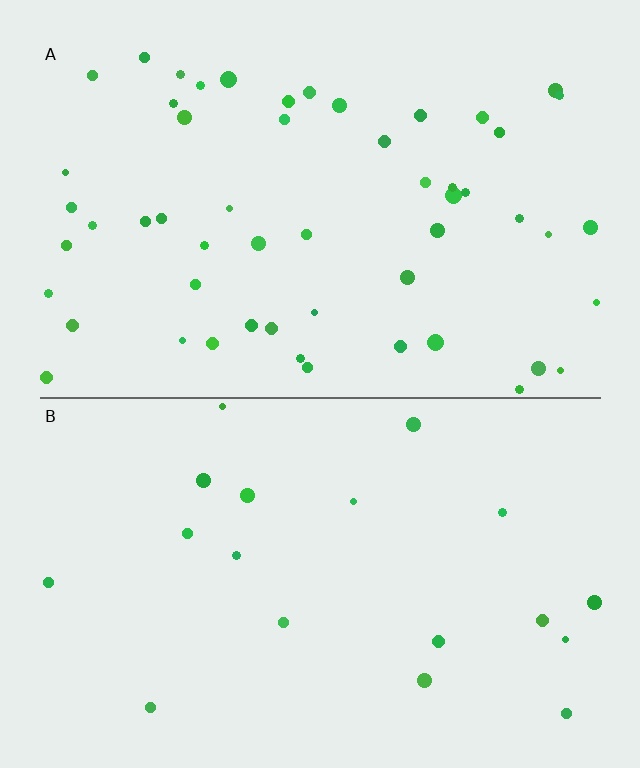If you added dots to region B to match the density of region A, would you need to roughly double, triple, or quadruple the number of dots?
Approximately triple.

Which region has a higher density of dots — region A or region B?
A (the top).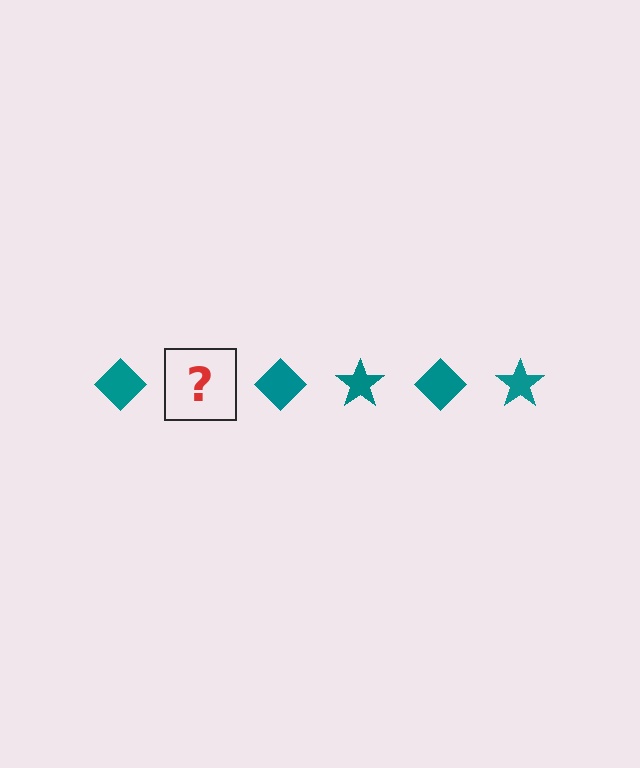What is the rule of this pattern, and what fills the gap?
The rule is that the pattern cycles through diamond, star shapes in teal. The gap should be filled with a teal star.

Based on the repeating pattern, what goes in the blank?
The blank should be a teal star.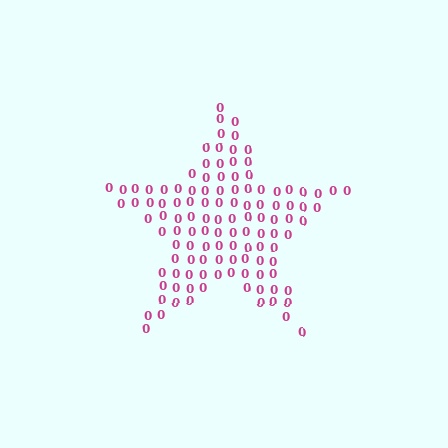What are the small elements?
The small elements are digit 0's.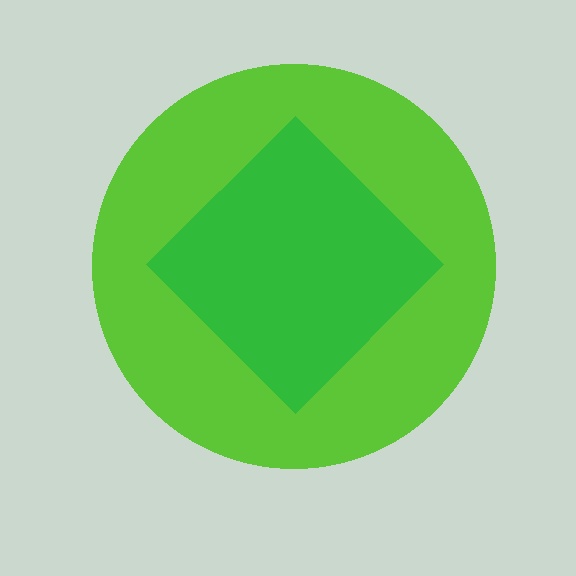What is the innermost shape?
The green diamond.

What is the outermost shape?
The lime circle.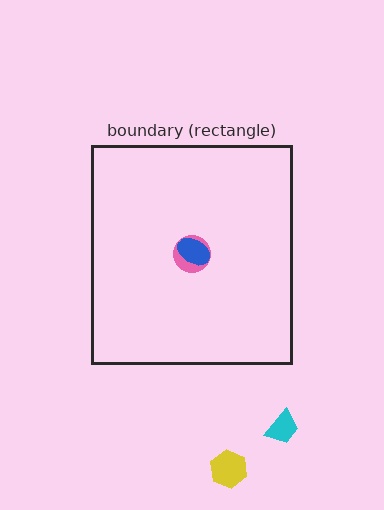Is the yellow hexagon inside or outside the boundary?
Outside.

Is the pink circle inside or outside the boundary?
Inside.